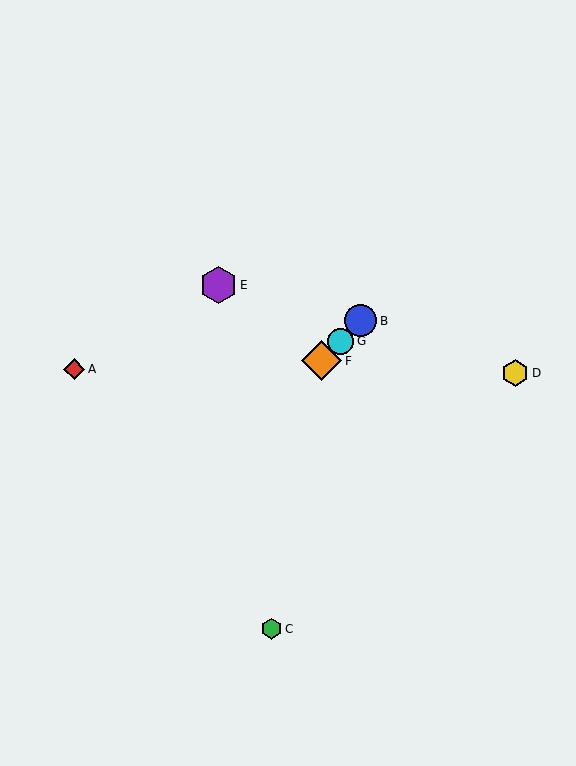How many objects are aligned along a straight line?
3 objects (B, F, G) are aligned along a straight line.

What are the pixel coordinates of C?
Object C is at (271, 629).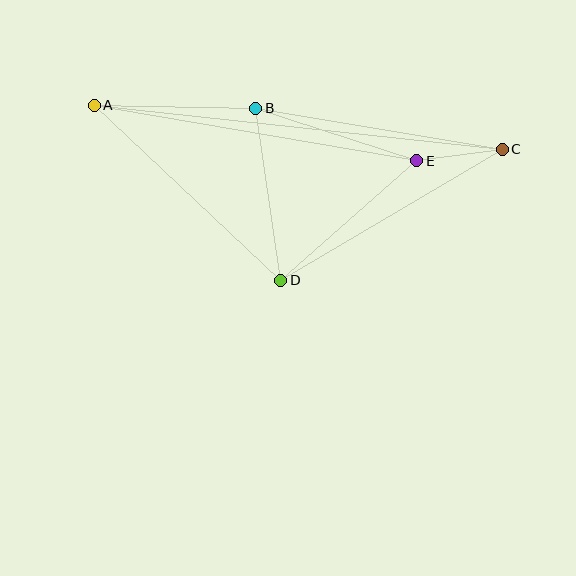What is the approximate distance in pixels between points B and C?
The distance between B and C is approximately 250 pixels.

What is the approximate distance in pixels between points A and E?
The distance between A and E is approximately 327 pixels.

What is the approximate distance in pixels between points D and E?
The distance between D and E is approximately 181 pixels.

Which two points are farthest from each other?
Points A and C are farthest from each other.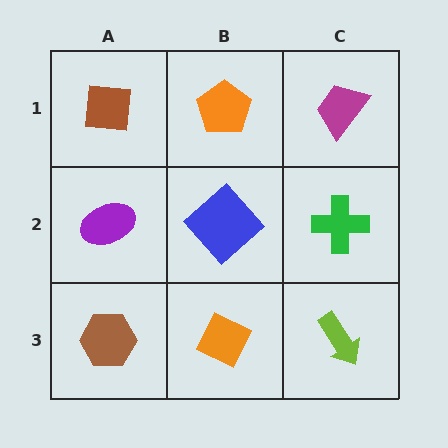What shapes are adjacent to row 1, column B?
A blue diamond (row 2, column B), a brown square (row 1, column A), a magenta trapezoid (row 1, column C).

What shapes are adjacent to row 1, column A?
A purple ellipse (row 2, column A), an orange pentagon (row 1, column B).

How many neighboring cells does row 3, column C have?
2.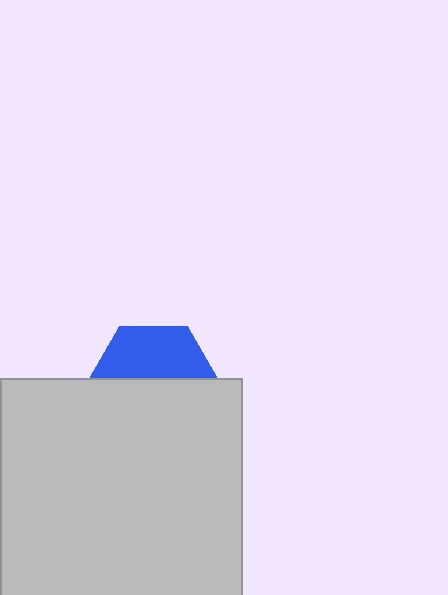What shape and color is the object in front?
The object in front is a light gray square.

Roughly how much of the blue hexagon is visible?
A small part of it is visible (roughly 41%).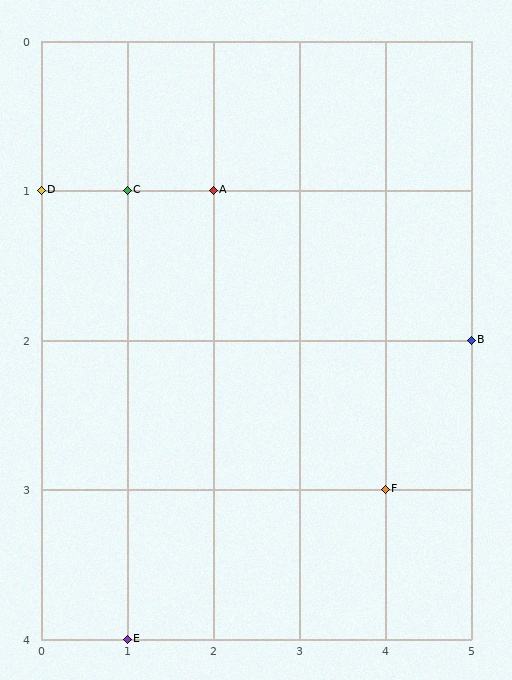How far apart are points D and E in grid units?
Points D and E are 1 column and 3 rows apart (about 3.2 grid units diagonally).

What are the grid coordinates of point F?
Point F is at grid coordinates (4, 3).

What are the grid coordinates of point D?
Point D is at grid coordinates (0, 1).